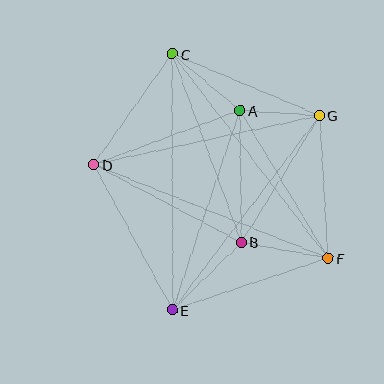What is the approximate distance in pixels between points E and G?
The distance between E and G is approximately 244 pixels.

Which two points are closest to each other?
Points A and G are closest to each other.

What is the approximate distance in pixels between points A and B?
The distance between A and B is approximately 132 pixels.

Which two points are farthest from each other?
Points C and F are farthest from each other.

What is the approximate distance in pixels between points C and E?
The distance between C and E is approximately 256 pixels.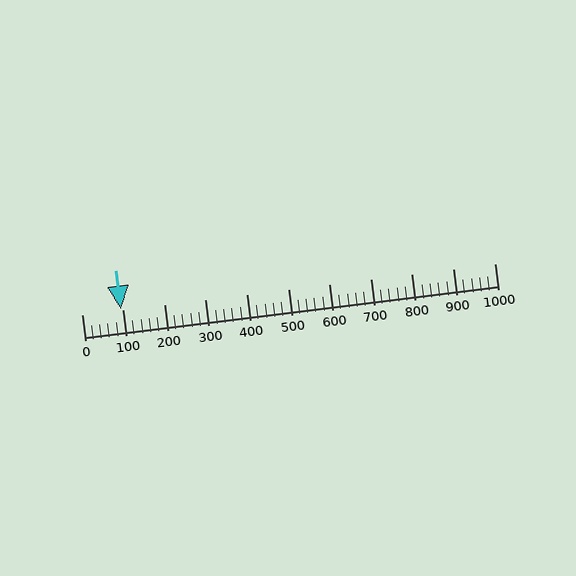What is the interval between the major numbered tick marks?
The major tick marks are spaced 100 units apart.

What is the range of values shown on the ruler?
The ruler shows values from 0 to 1000.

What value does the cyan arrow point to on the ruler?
The cyan arrow points to approximately 95.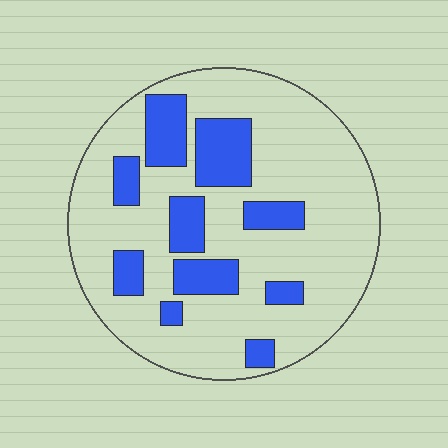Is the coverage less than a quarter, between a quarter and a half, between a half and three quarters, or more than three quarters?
Less than a quarter.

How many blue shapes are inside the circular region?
10.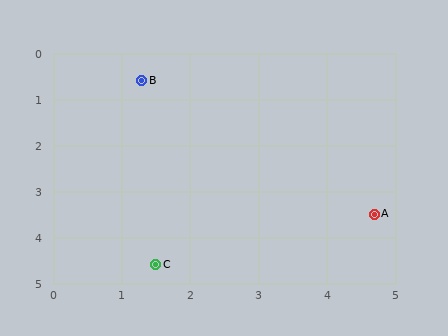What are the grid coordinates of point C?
Point C is at approximately (1.5, 4.6).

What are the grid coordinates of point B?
Point B is at approximately (1.3, 0.6).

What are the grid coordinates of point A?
Point A is at approximately (4.7, 3.5).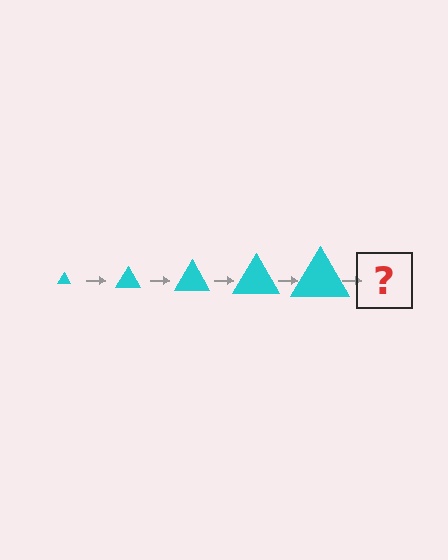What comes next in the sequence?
The next element should be a cyan triangle, larger than the previous one.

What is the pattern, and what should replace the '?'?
The pattern is that the triangle gets progressively larger each step. The '?' should be a cyan triangle, larger than the previous one.